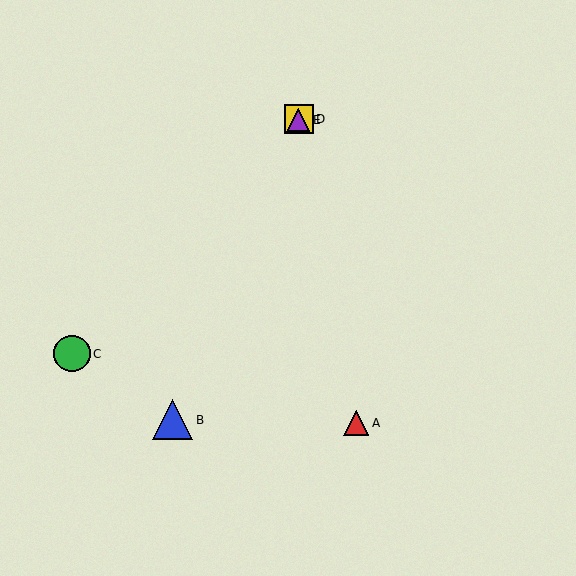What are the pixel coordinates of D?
Object D is at (299, 119).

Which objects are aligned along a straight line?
Objects B, D, E are aligned along a straight line.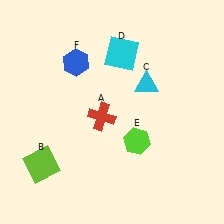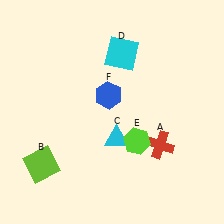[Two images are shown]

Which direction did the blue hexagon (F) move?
The blue hexagon (F) moved down.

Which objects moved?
The objects that moved are: the red cross (A), the cyan triangle (C), the blue hexagon (F).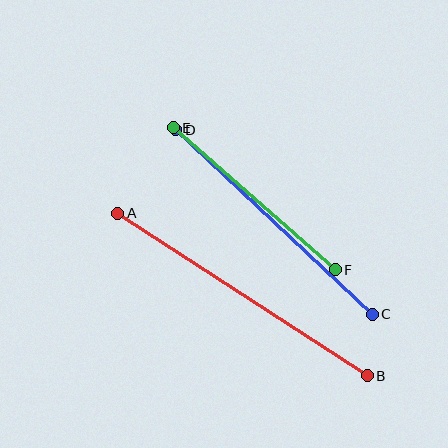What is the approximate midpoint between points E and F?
The midpoint is at approximately (254, 199) pixels.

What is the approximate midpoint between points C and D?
The midpoint is at approximately (274, 222) pixels.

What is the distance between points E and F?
The distance is approximately 215 pixels.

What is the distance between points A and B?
The distance is approximately 298 pixels.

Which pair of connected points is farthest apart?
Points A and B are farthest apart.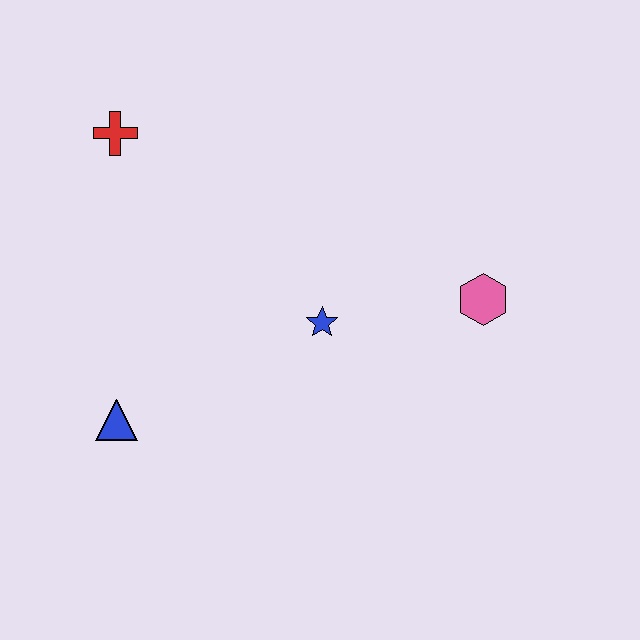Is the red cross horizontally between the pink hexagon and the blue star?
No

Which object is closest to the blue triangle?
The blue star is closest to the blue triangle.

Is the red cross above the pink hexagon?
Yes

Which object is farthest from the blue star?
The red cross is farthest from the blue star.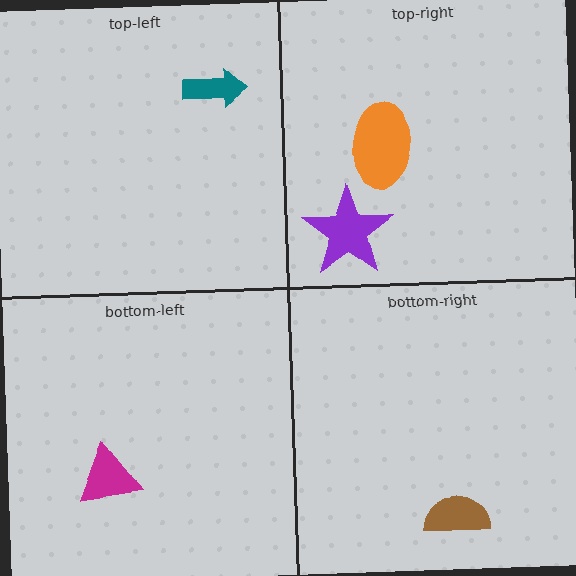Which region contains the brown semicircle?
The bottom-right region.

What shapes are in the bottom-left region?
The magenta triangle.